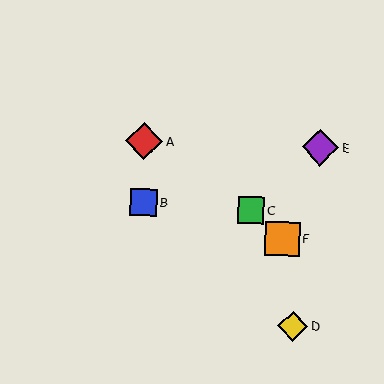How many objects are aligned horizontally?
2 objects (A, E) are aligned horizontally.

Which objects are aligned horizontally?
Objects A, E are aligned horizontally.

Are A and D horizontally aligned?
No, A is at y≈141 and D is at y≈326.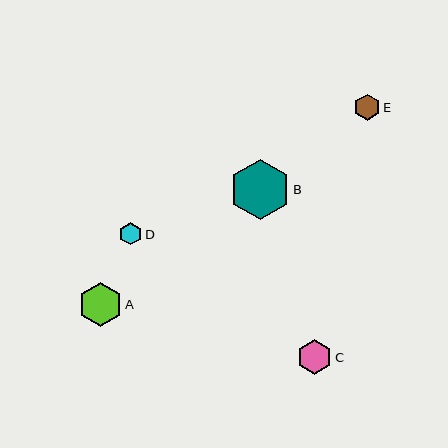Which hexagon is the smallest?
Hexagon D is the smallest with a size of approximately 22 pixels.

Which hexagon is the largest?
Hexagon B is the largest with a size of approximately 60 pixels.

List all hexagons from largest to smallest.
From largest to smallest: B, A, C, E, D.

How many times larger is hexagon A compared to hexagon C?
Hexagon A is approximately 1.3 times the size of hexagon C.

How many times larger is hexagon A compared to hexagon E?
Hexagon A is approximately 1.7 times the size of hexagon E.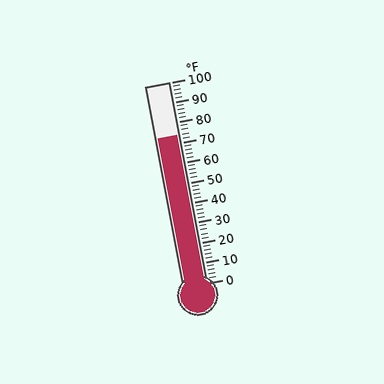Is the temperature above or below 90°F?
The temperature is below 90°F.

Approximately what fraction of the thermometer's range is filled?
The thermometer is filled to approximately 75% of its range.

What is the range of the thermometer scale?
The thermometer scale ranges from 0°F to 100°F.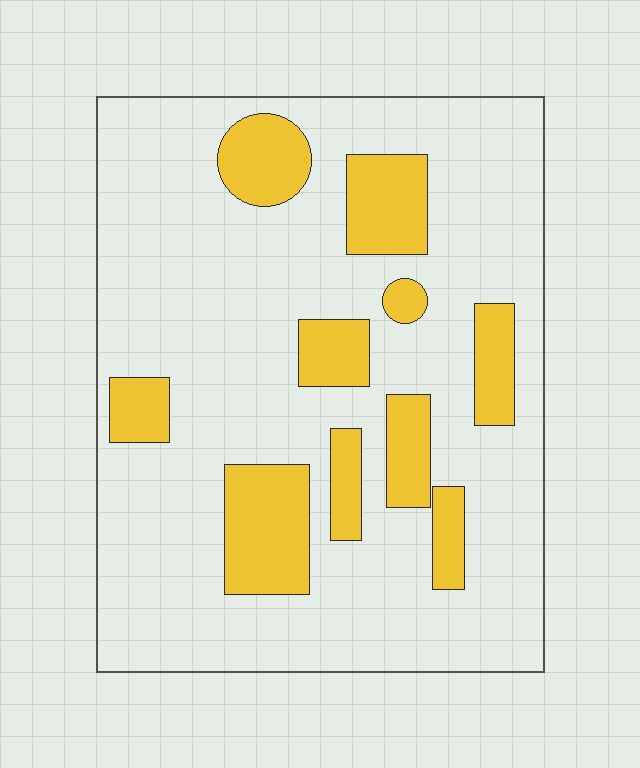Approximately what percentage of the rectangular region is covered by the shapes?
Approximately 20%.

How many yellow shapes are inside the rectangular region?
10.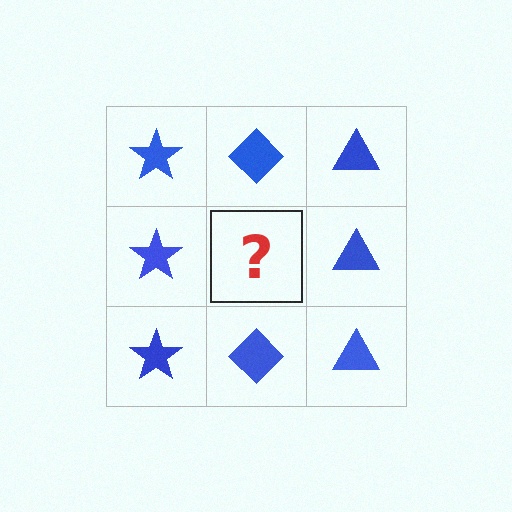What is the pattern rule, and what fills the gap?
The rule is that each column has a consistent shape. The gap should be filled with a blue diamond.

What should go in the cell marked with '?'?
The missing cell should contain a blue diamond.